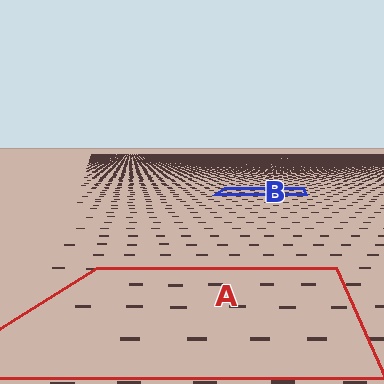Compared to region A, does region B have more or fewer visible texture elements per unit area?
Region B has more texture elements per unit area — they are packed more densely because it is farther away.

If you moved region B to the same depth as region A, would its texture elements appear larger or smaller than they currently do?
They would appear larger. At a closer depth, the same texture elements are projected at a bigger on-screen size.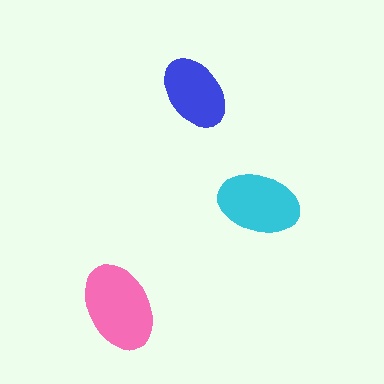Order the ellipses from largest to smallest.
the pink one, the cyan one, the blue one.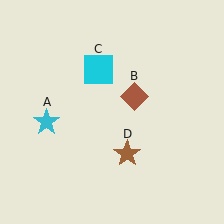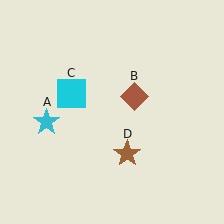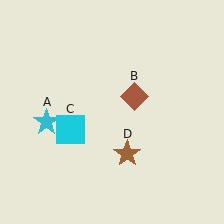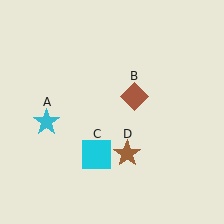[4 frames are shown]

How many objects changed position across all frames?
1 object changed position: cyan square (object C).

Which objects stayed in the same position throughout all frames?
Cyan star (object A) and brown diamond (object B) and brown star (object D) remained stationary.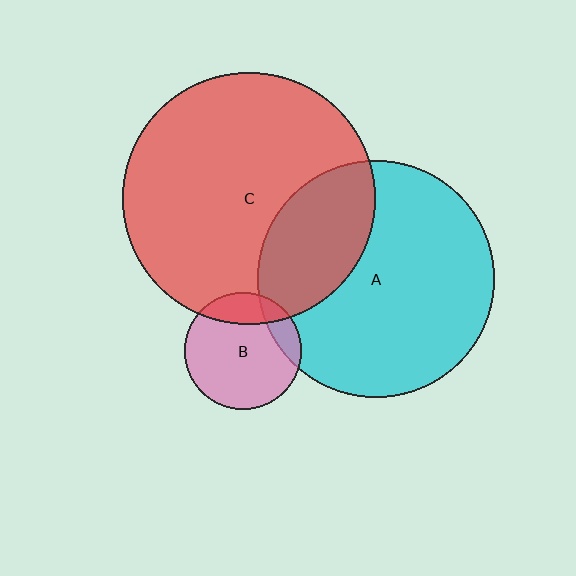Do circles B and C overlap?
Yes.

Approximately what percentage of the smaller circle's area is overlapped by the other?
Approximately 20%.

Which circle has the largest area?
Circle C (red).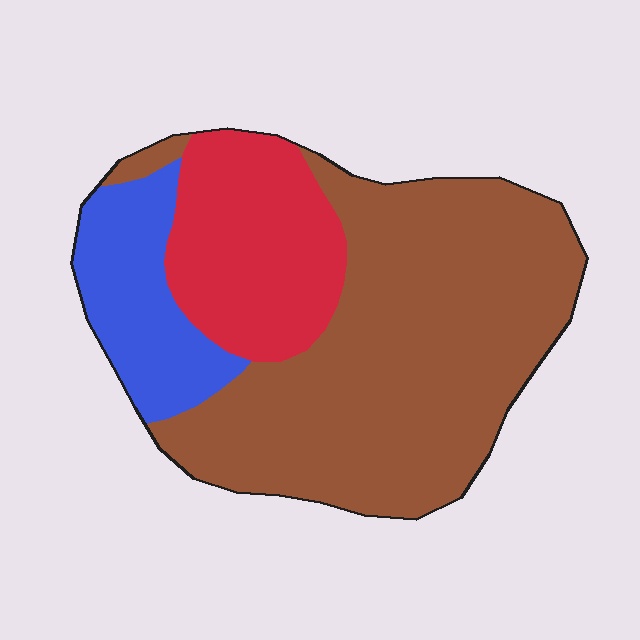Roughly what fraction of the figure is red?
Red takes up less than a quarter of the figure.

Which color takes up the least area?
Blue, at roughly 15%.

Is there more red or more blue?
Red.